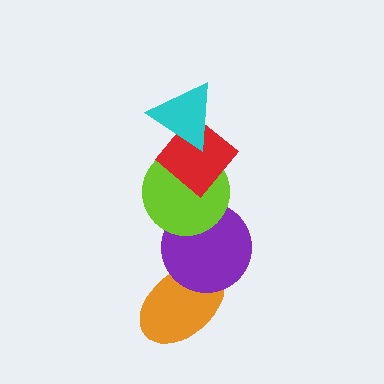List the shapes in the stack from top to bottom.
From top to bottom: the cyan triangle, the red diamond, the lime circle, the purple circle, the orange ellipse.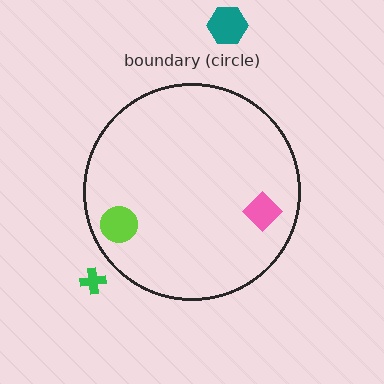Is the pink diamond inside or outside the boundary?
Inside.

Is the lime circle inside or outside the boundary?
Inside.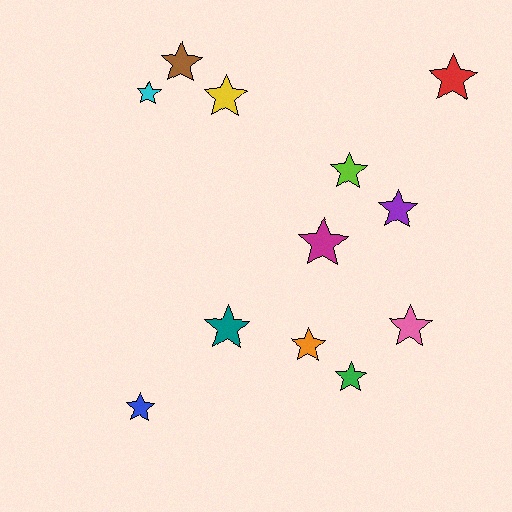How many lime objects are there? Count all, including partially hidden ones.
There is 1 lime object.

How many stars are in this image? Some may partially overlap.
There are 12 stars.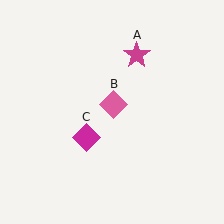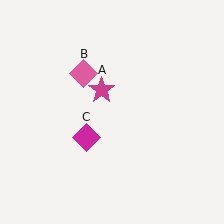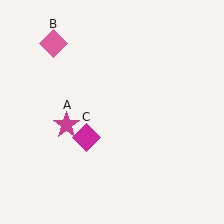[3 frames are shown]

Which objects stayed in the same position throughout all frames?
Magenta diamond (object C) remained stationary.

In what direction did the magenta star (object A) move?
The magenta star (object A) moved down and to the left.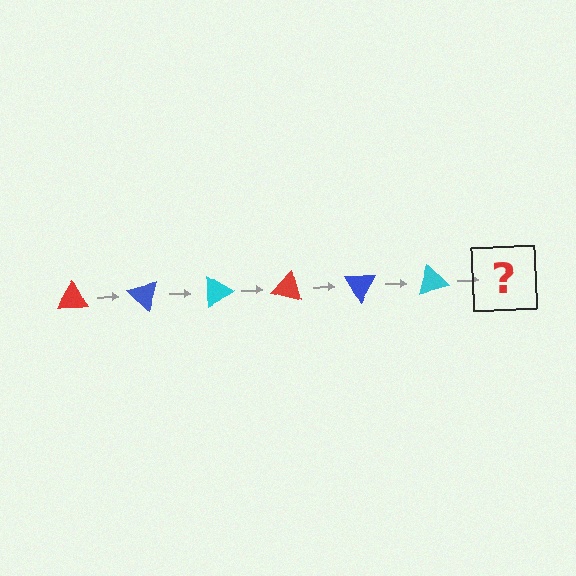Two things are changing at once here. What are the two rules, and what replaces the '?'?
The two rules are that it rotates 45 degrees each step and the color cycles through red, blue, and cyan. The '?' should be a red triangle, rotated 270 degrees from the start.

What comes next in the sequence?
The next element should be a red triangle, rotated 270 degrees from the start.